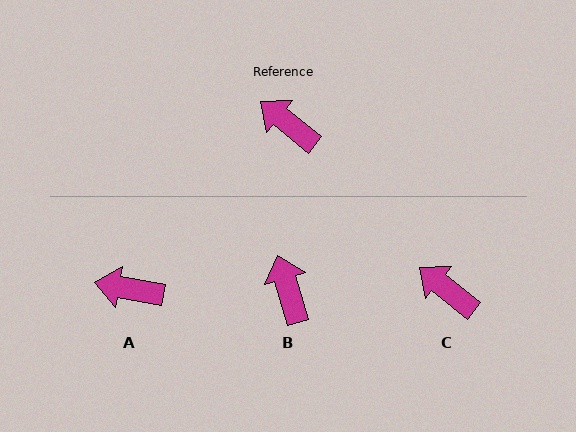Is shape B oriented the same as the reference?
No, it is off by about 35 degrees.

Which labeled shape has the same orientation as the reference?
C.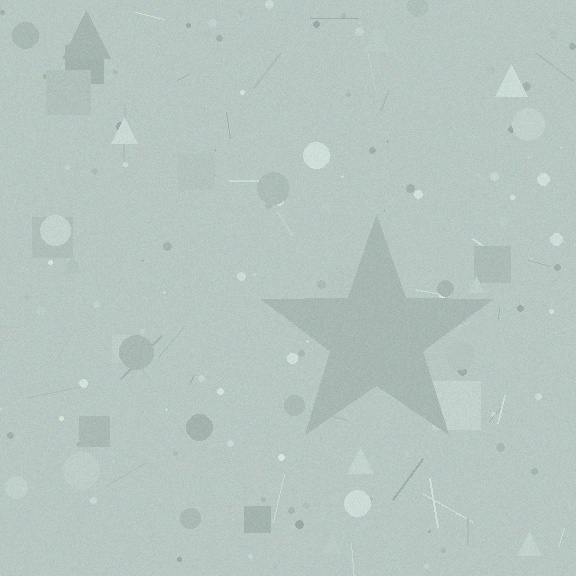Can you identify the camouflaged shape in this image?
The camouflaged shape is a star.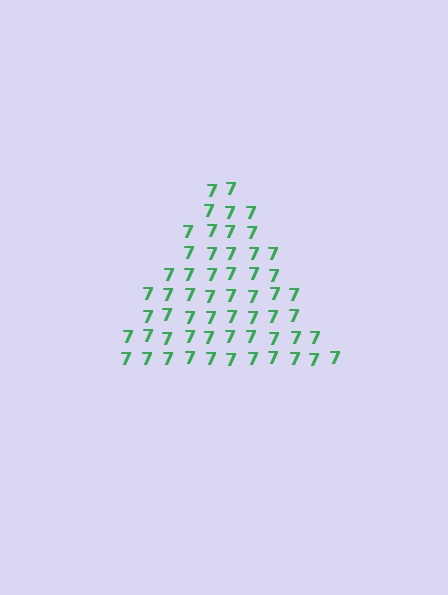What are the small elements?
The small elements are digit 7's.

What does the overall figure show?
The overall figure shows a triangle.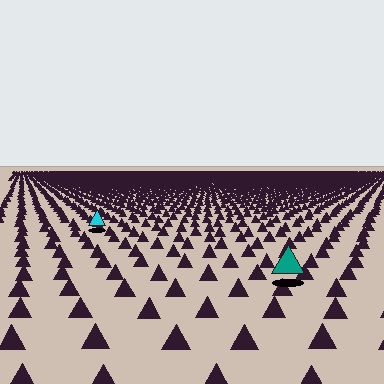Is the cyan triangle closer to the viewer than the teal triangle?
No. The teal triangle is closer — you can tell from the texture gradient: the ground texture is coarser near it.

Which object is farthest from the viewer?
The cyan triangle is farthest from the viewer. It appears smaller and the ground texture around it is denser.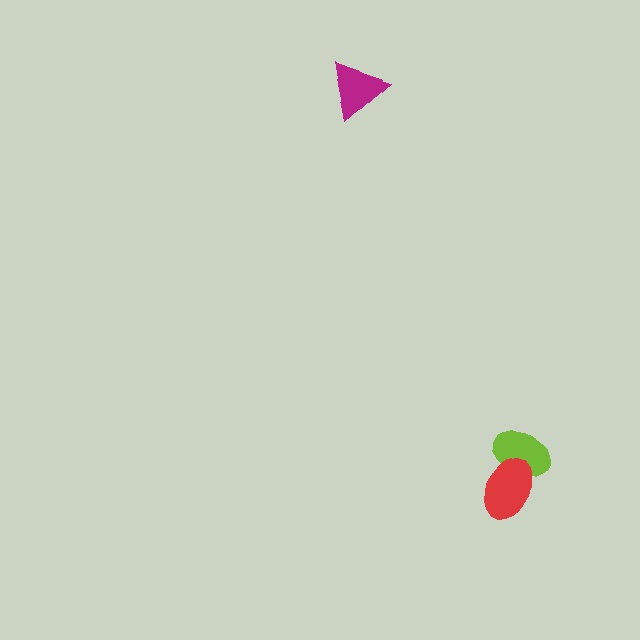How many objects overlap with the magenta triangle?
0 objects overlap with the magenta triangle.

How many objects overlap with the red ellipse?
1 object overlaps with the red ellipse.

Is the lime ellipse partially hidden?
Yes, it is partially covered by another shape.